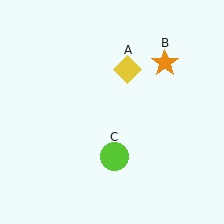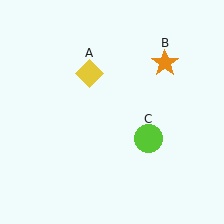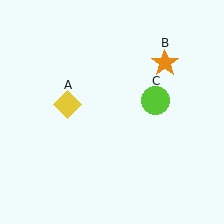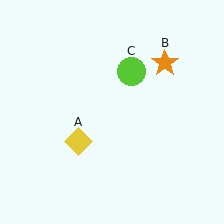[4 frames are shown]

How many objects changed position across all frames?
2 objects changed position: yellow diamond (object A), lime circle (object C).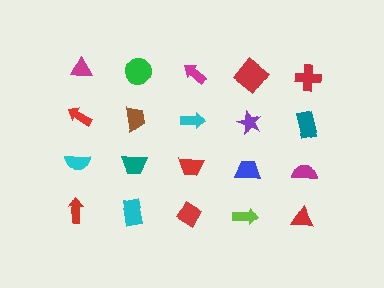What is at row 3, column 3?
A red trapezoid.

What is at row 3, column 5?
A magenta semicircle.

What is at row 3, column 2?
A teal trapezoid.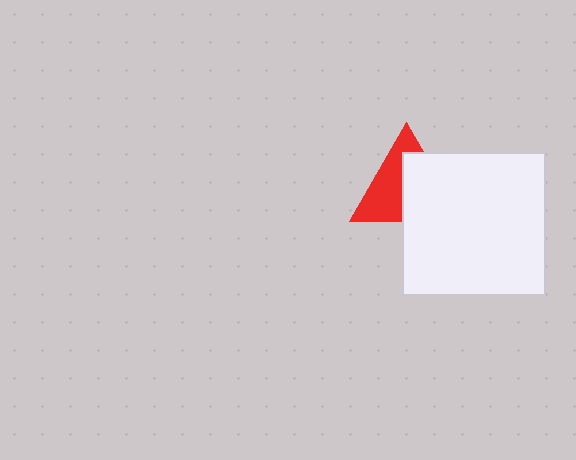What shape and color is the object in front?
The object in front is a white square.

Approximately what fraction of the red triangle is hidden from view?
Roughly 52% of the red triangle is hidden behind the white square.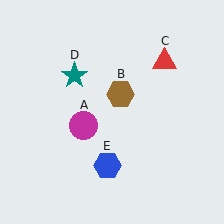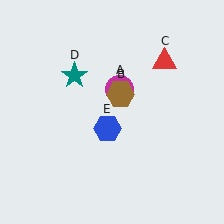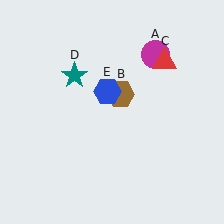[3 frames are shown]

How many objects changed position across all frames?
2 objects changed position: magenta circle (object A), blue hexagon (object E).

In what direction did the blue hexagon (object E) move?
The blue hexagon (object E) moved up.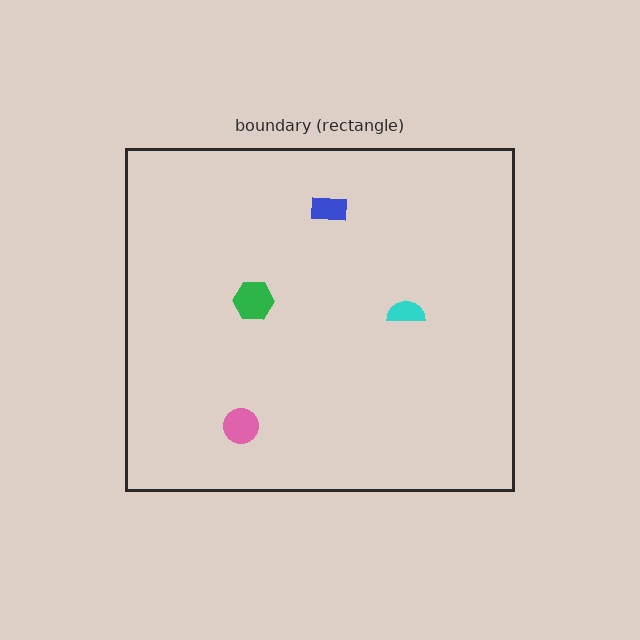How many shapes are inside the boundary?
4 inside, 0 outside.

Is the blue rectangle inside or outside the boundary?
Inside.